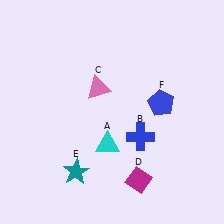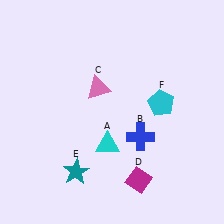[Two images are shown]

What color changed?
The pentagon (F) changed from blue in Image 1 to cyan in Image 2.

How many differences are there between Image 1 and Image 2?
There is 1 difference between the two images.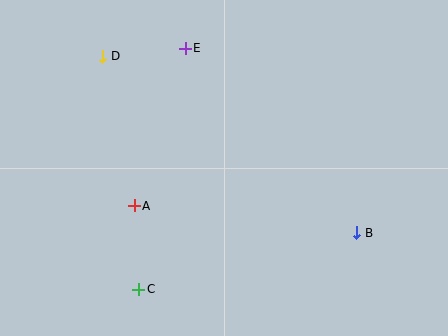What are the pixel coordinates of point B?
Point B is at (357, 233).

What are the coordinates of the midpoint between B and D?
The midpoint between B and D is at (230, 145).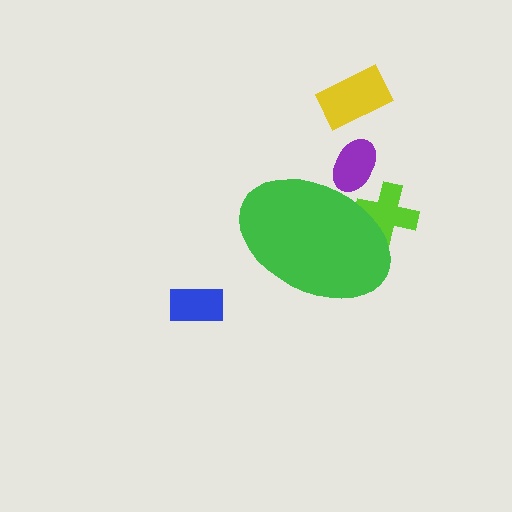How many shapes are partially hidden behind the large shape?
2 shapes are partially hidden.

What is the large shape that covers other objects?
A green ellipse.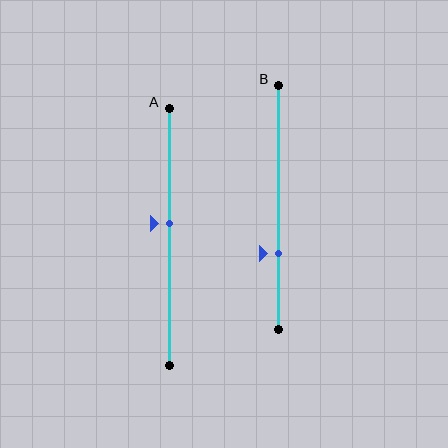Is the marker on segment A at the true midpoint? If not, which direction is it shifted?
No, the marker on segment A is shifted upward by about 5% of the segment length.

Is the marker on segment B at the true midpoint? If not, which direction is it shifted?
No, the marker on segment B is shifted downward by about 19% of the segment length.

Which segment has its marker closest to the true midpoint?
Segment A has its marker closest to the true midpoint.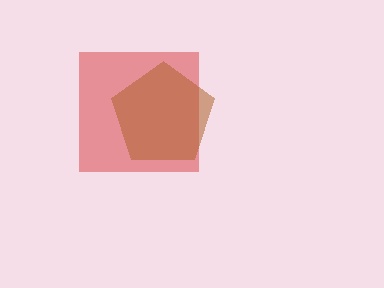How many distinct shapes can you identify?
There are 2 distinct shapes: a red square, a brown pentagon.